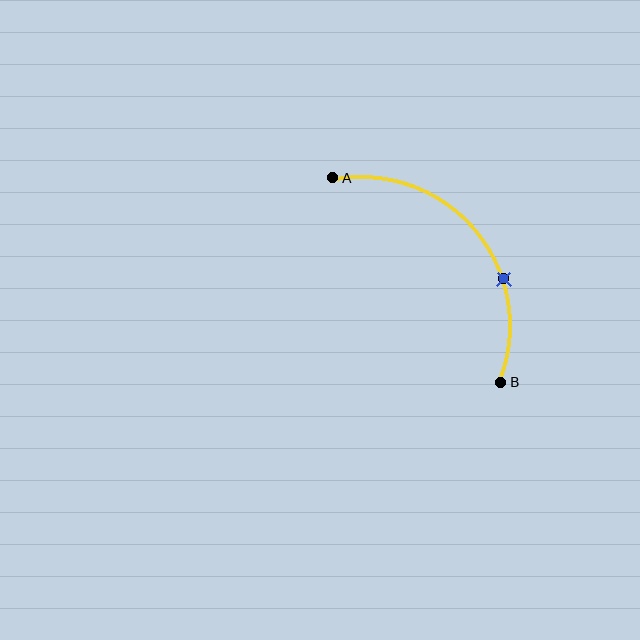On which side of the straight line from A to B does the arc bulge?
The arc bulges above and to the right of the straight line connecting A and B.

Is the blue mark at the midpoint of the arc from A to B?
No. The blue mark lies on the arc but is closer to endpoint B. The arc midpoint would be at the point on the curve equidistant along the arc from both A and B.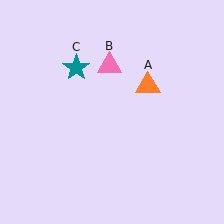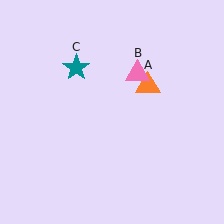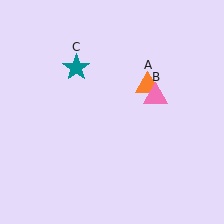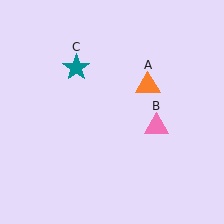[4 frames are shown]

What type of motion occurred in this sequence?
The pink triangle (object B) rotated clockwise around the center of the scene.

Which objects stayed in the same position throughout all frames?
Orange triangle (object A) and teal star (object C) remained stationary.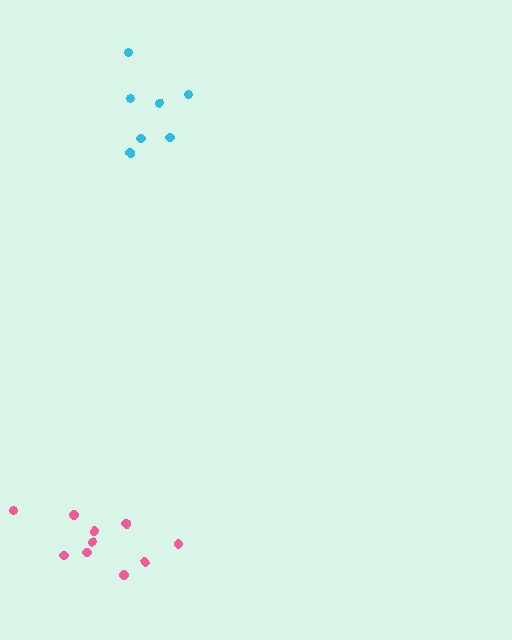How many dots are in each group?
Group 1: 10 dots, Group 2: 7 dots (17 total).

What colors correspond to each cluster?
The clusters are colored: pink, cyan.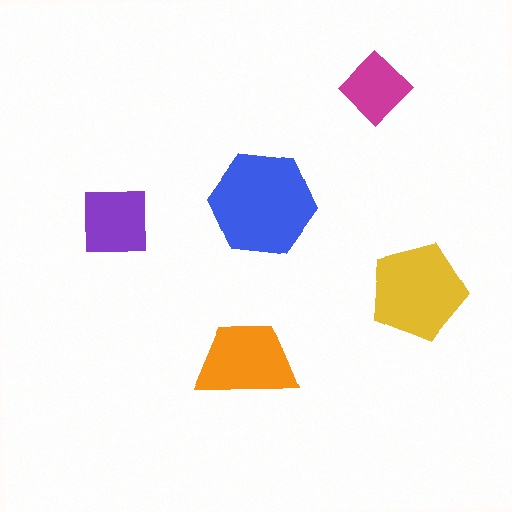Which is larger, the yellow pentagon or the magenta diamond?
The yellow pentagon.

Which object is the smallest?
The magenta diamond.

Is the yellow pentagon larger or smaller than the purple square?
Larger.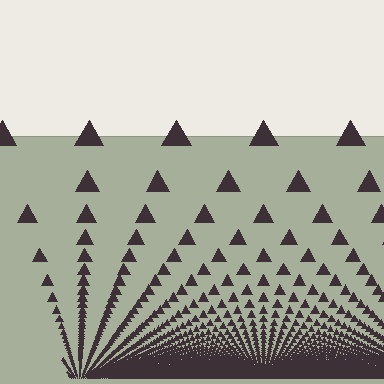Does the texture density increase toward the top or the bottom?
Density increases toward the bottom.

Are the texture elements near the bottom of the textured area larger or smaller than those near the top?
Smaller. The gradient is inverted — elements near the bottom are smaller and denser.